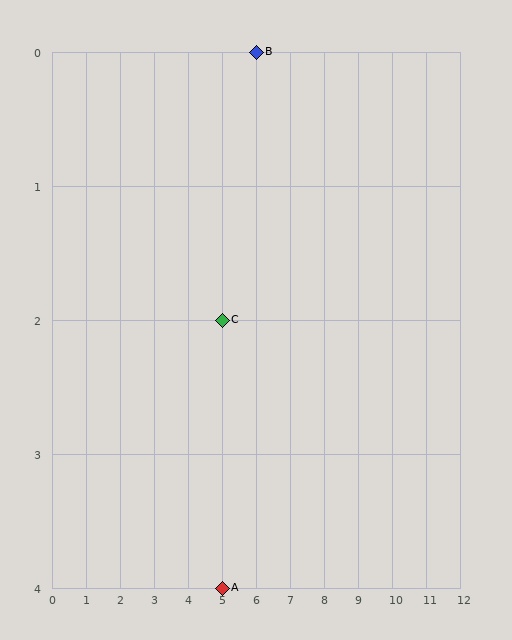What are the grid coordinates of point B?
Point B is at grid coordinates (6, 0).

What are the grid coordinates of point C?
Point C is at grid coordinates (5, 2).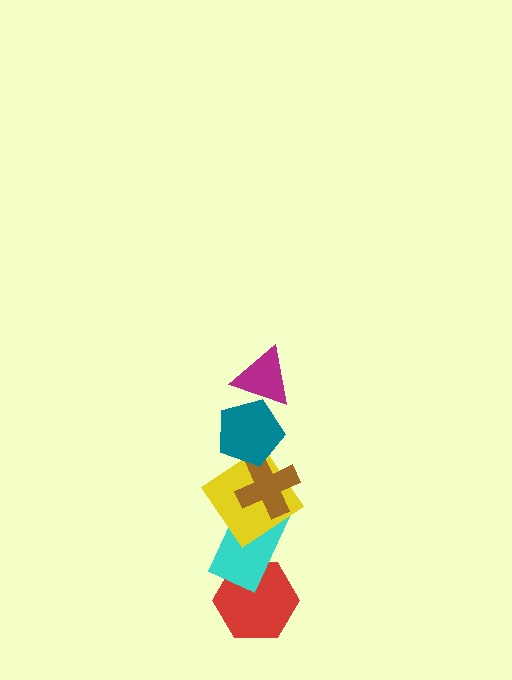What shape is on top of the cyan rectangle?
The yellow diamond is on top of the cyan rectangle.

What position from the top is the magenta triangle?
The magenta triangle is 1st from the top.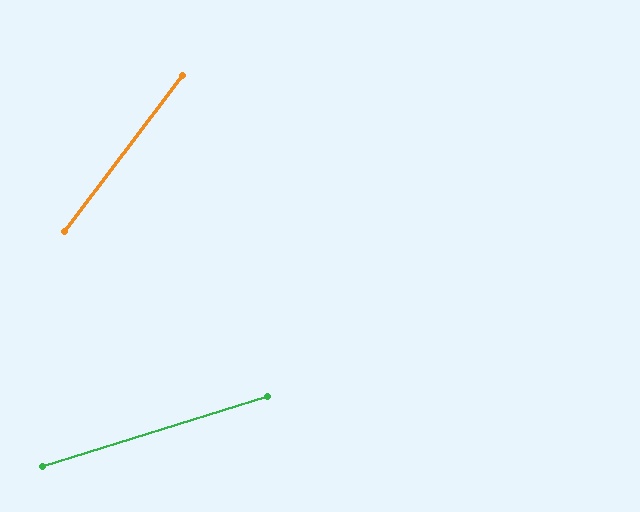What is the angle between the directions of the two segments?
Approximately 36 degrees.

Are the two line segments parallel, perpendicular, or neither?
Neither parallel nor perpendicular — they differ by about 36°.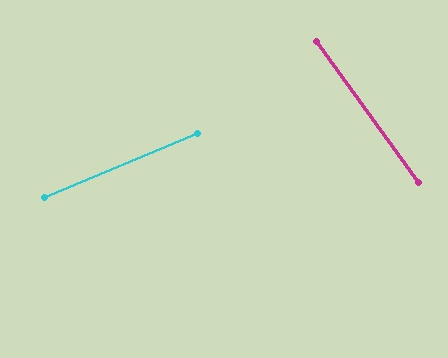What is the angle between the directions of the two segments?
Approximately 77 degrees.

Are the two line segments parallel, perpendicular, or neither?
Neither parallel nor perpendicular — they differ by about 77°.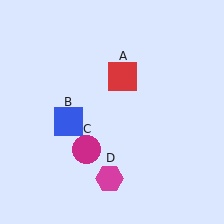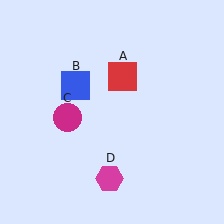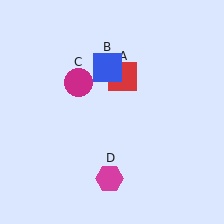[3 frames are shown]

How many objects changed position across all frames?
2 objects changed position: blue square (object B), magenta circle (object C).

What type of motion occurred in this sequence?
The blue square (object B), magenta circle (object C) rotated clockwise around the center of the scene.